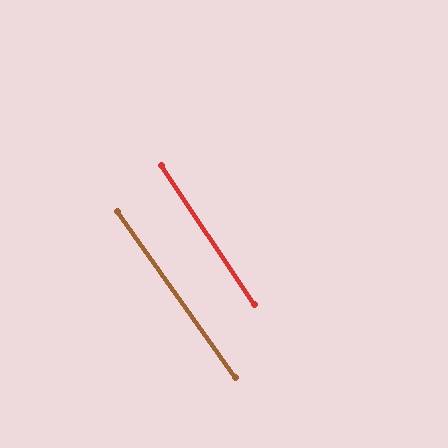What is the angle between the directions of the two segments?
Approximately 2 degrees.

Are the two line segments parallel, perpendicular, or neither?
Parallel — their directions differ by only 1.8°.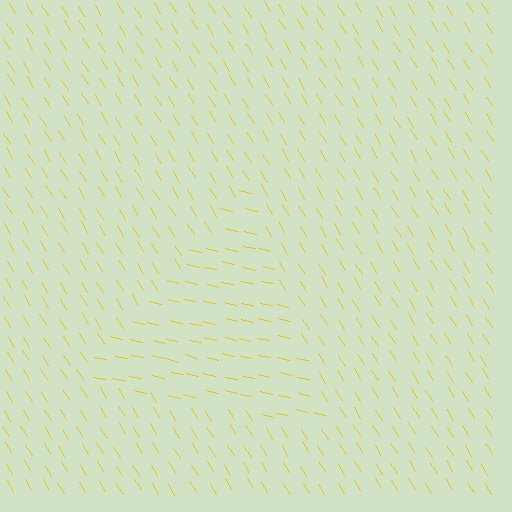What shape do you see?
I see a triangle.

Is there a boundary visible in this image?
Yes, there is a texture boundary formed by a change in line orientation.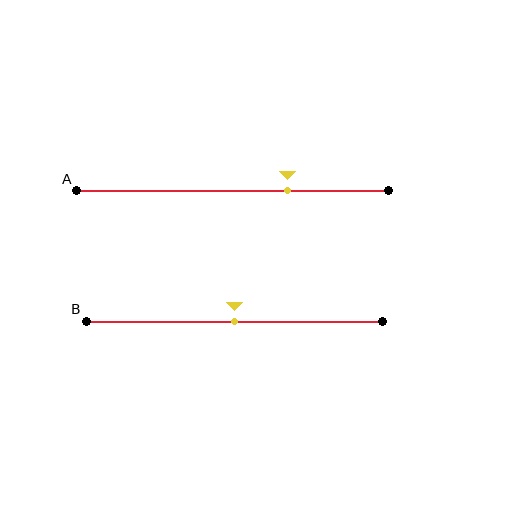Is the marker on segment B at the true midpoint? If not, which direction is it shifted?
Yes, the marker on segment B is at the true midpoint.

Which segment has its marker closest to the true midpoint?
Segment B has its marker closest to the true midpoint.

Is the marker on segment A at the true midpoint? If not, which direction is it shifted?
No, the marker on segment A is shifted to the right by about 17% of the segment length.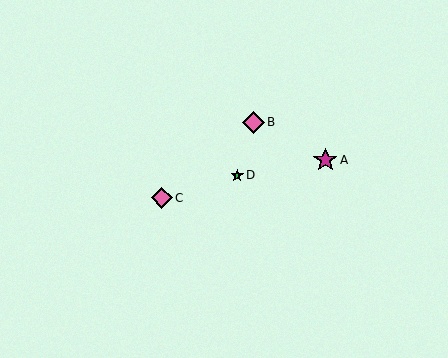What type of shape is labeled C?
Shape C is a pink diamond.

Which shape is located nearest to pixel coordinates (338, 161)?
The magenta star (labeled A) at (325, 160) is nearest to that location.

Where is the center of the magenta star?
The center of the magenta star is at (325, 160).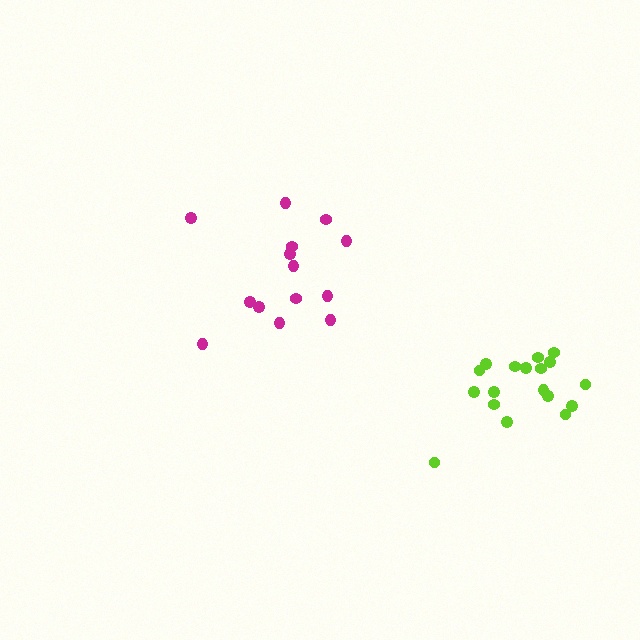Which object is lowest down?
The lime cluster is bottommost.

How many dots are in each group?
Group 1: 18 dots, Group 2: 14 dots (32 total).